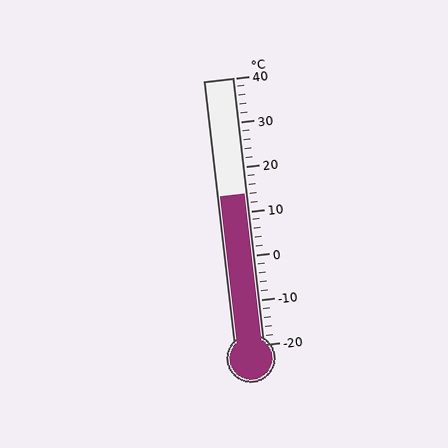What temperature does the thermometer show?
The thermometer shows approximately 14°C.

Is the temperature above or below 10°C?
The temperature is above 10°C.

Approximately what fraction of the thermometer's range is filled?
The thermometer is filled to approximately 55% of its range.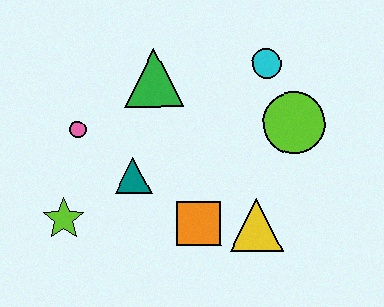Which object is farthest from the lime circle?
The lime star is farthest from the lime circle.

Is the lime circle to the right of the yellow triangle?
Yes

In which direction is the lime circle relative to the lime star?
The lime circle is to the right of the lime star.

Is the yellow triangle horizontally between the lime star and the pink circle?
No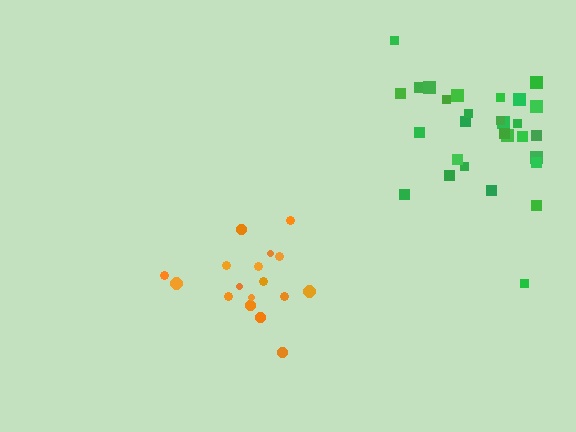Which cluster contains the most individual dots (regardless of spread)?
Green (29).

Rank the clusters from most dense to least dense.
green, orange.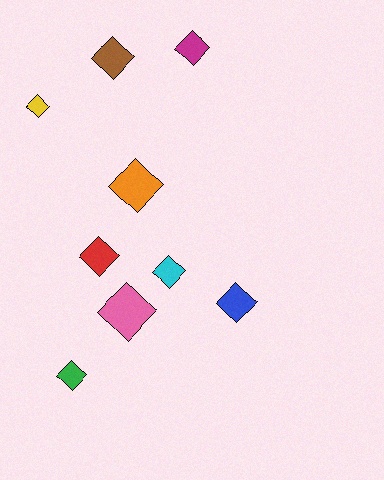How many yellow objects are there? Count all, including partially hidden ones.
There is 1 yellow object.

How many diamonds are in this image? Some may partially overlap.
There are 9 diamonds.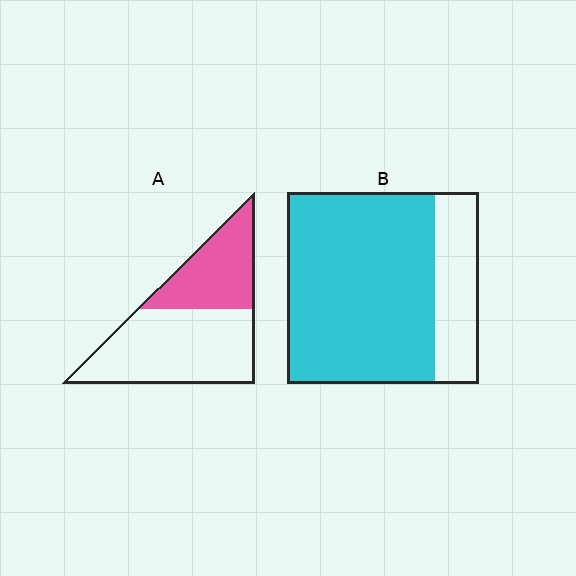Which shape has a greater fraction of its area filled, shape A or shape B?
Shape B.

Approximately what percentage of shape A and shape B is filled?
A is approximately 35% and B is approximately 75%.